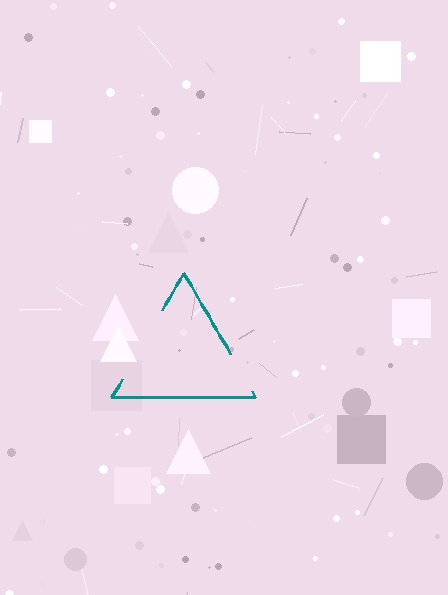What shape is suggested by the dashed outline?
The dashed outline suggests a triangle.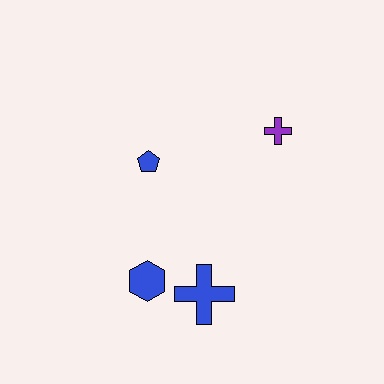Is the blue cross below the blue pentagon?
Yes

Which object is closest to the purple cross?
The blue pentagon is closest to the purple cross.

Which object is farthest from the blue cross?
The purple cross is farthest from the blue cross.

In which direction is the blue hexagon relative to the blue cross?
The blue hexagon is to the left of the blue cross.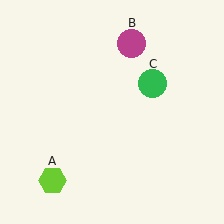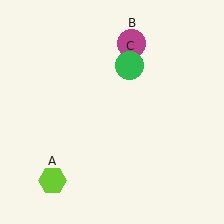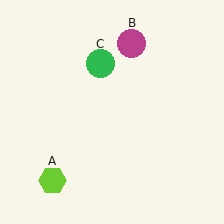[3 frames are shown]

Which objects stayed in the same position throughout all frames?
Lime hexagon (object A) and magenta circle (object B) remained stationary.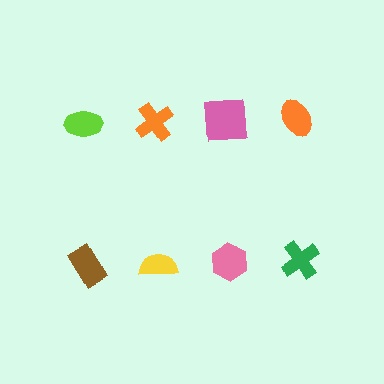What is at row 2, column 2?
A yellow semicircle.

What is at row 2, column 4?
A green cross.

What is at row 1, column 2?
An orange cross.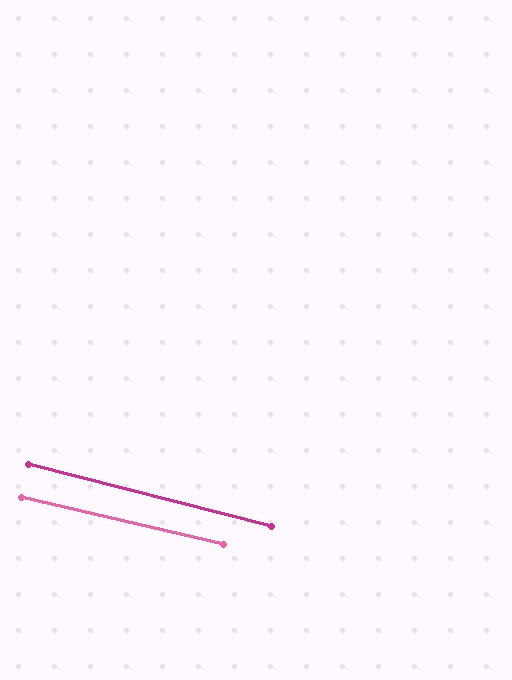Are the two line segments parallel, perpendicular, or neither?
Parallel — their directions differ by only 1.1°.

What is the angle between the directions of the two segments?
Approximately 1 degree.